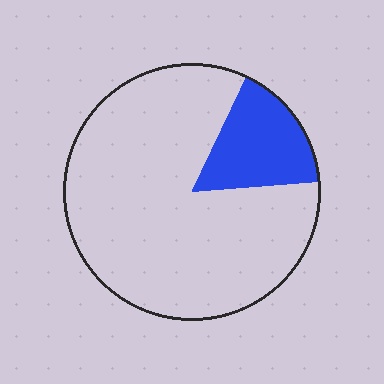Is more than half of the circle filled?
No.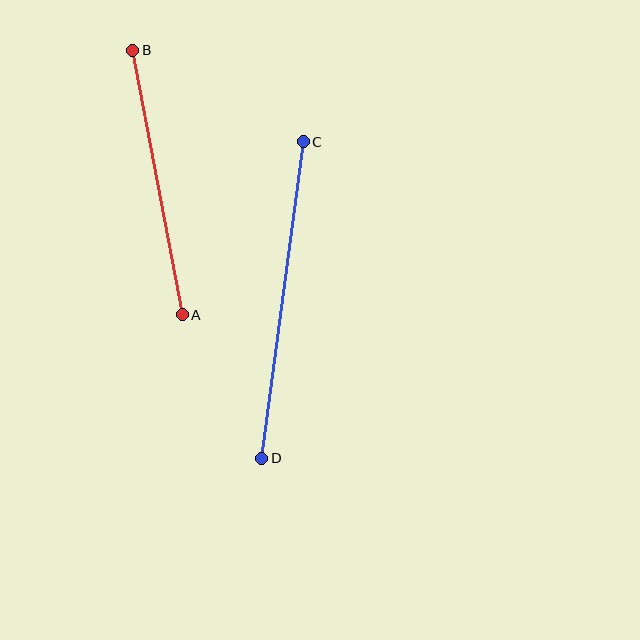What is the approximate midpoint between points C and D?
The midpoint is at approximately (282, 300) pixels.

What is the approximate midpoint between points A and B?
The midpoint is at approximately (157, 182) pixels.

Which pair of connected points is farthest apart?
Points C and D are farthest apart.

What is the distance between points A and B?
The distance is approximately 269 pixels.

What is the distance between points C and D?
The distance is approximately 320 pixels.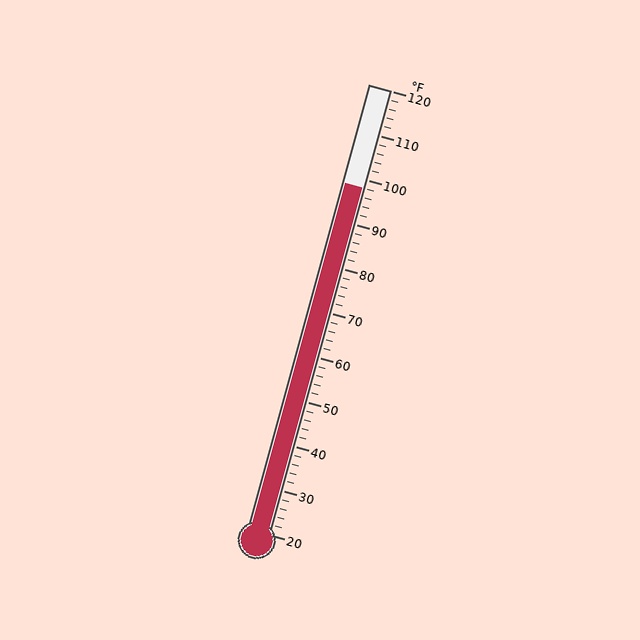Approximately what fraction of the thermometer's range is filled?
The thermometer is filled to approximately 80% of its range.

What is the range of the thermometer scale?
The thermometer scale ranges from 20°F to 120°F.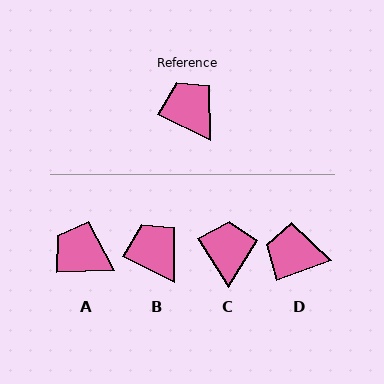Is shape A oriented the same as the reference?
No, it is off by about 29 degrees.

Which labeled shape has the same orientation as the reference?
B.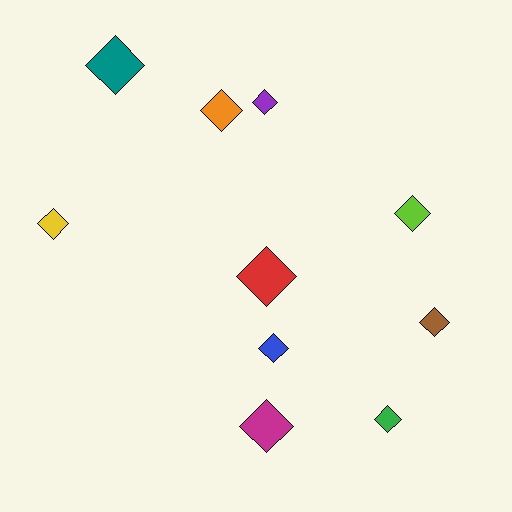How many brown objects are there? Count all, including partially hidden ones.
There is 1 brown object.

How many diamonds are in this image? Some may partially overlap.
There are 10 diamonds.